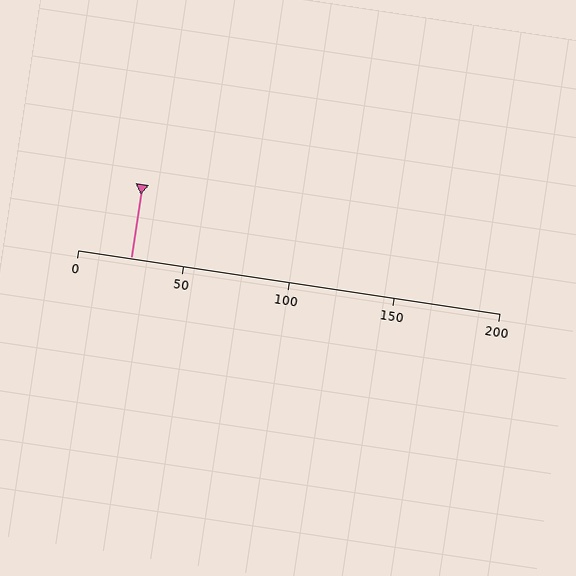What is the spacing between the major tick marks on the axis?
The major ticks are spaced 50 apart.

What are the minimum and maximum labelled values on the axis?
The axis runs from 0 to 200.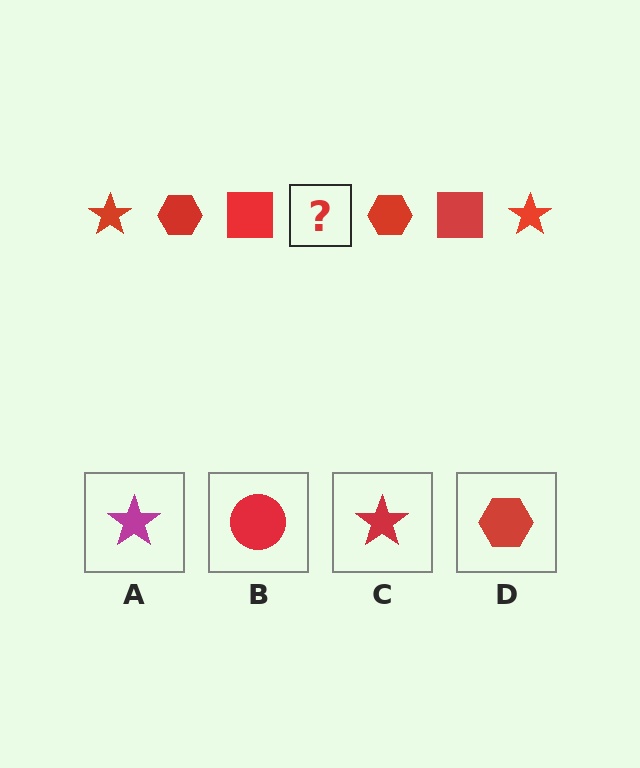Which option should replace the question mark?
Option C.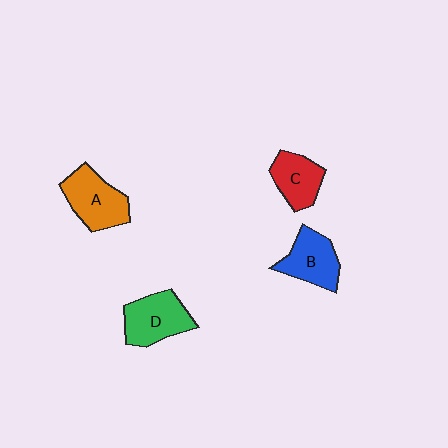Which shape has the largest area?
Shape A (orange).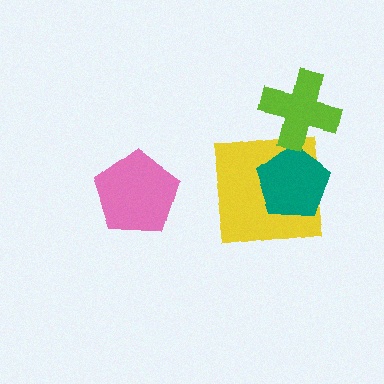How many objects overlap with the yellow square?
1 object overlaps with the yellow square.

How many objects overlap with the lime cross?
0 objects overlap with the lime cross.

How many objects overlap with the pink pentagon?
0 objects overlap with the pink pentagon.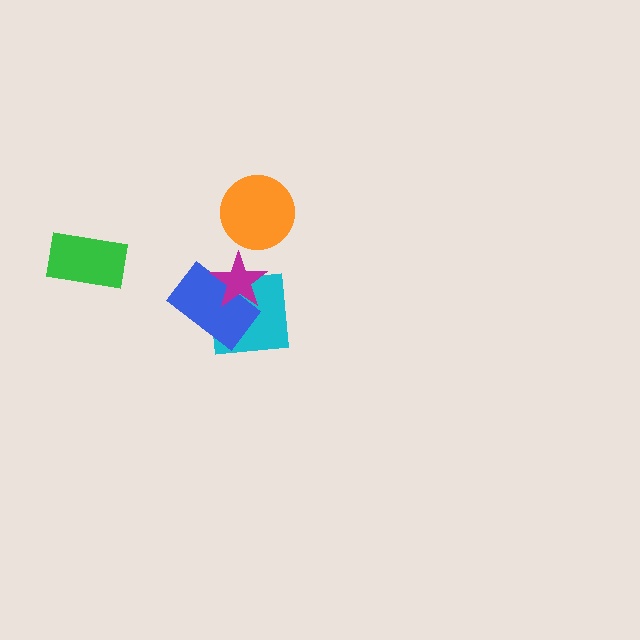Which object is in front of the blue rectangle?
The magenta star is in front of the blue rectangle.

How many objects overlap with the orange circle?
0 objects overlap with the orange circle.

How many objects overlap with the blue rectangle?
2 objects overlap with the blue rectangle.